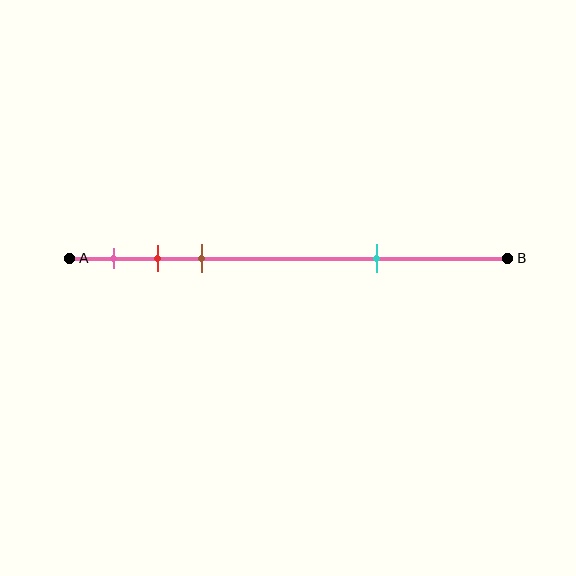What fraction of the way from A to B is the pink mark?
The pink mark is approximately 10% (0.1) of the way from A to B.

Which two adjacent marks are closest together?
The red and brown marks are the closest adjacent pair.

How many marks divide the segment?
There are 4 marks dividing the segment.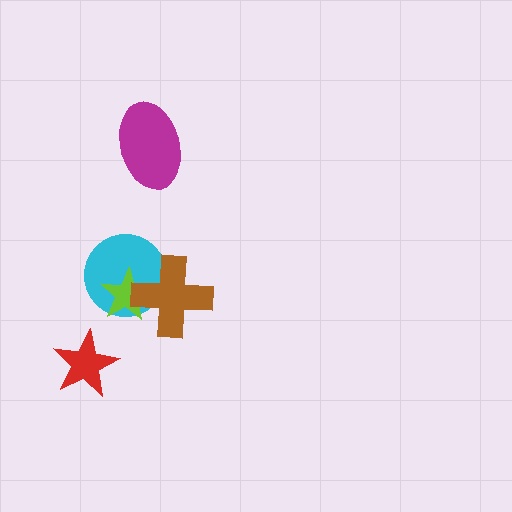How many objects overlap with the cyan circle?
2 objects overlap with the cyan circle.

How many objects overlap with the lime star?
2 objects overlap with the lime star.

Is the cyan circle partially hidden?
Yes, it is partially covered by another shape.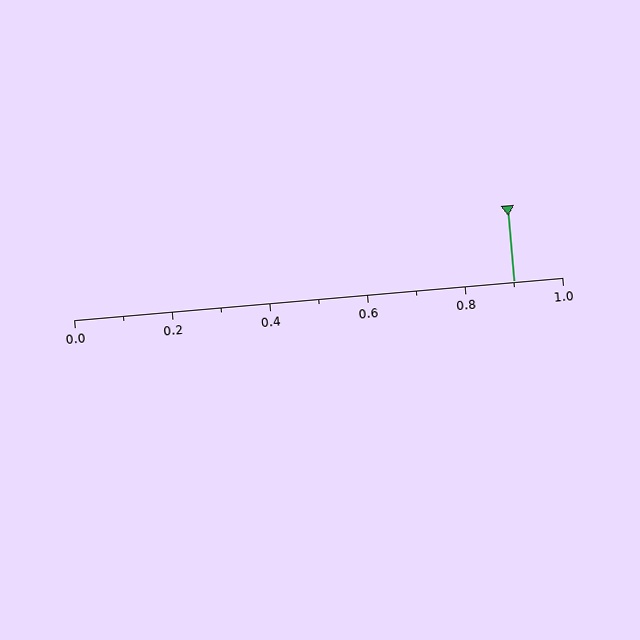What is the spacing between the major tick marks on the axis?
The major ticks are spaced 0.2 apart.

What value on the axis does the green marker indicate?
The marker indicates approximately 0.9.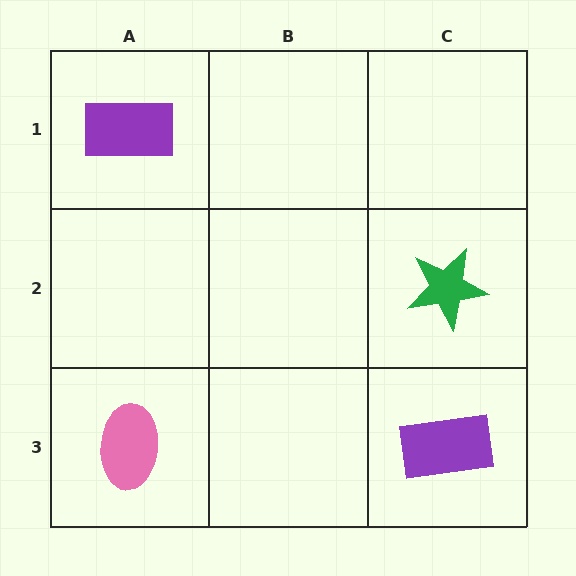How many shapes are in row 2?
1 shape.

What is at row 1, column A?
A purple rectangle.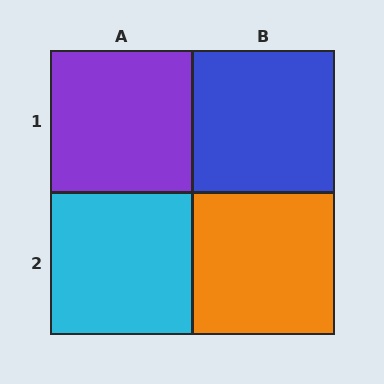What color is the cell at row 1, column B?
Blue.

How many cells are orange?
1 cell is orange.